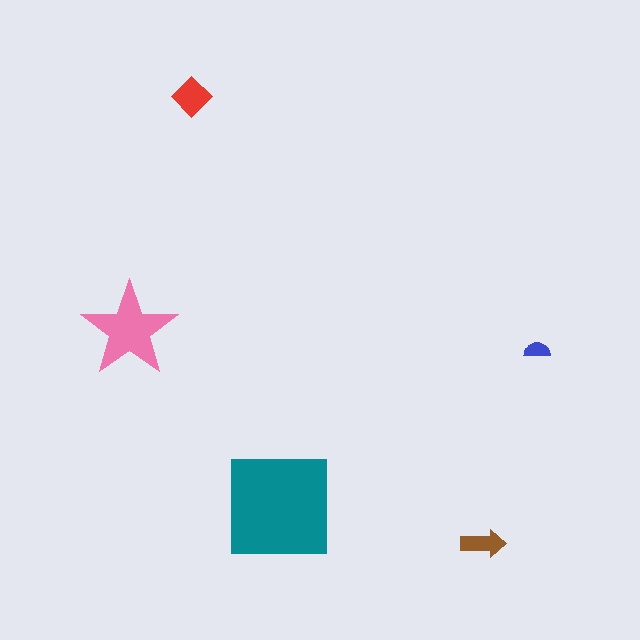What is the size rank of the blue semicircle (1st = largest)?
5th.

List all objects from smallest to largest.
The blue semicircle, the brown arrow, the red diamond, the pink star, the teal square.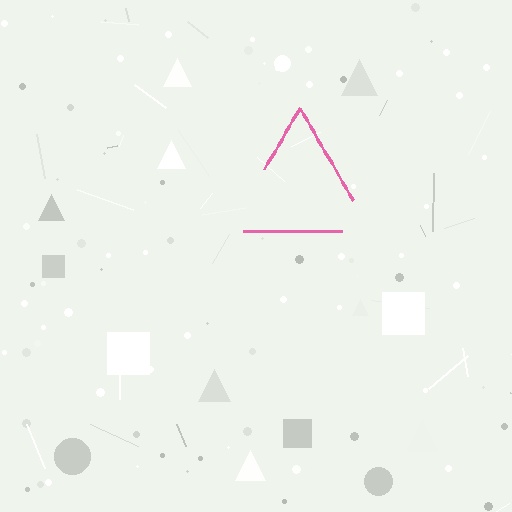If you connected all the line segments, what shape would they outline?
They would outline a triangle.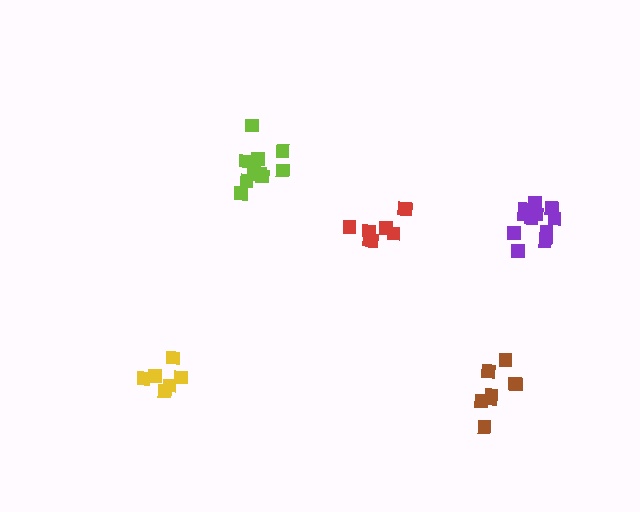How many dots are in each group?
Group 1: 6 dots, Group 2: 8 dots, Group 3: 8 dots, Group 4: 12 dots, Group 5: 10 dots (44 total).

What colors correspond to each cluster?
The clusters are colored: yellow, brown, red, purple, lime.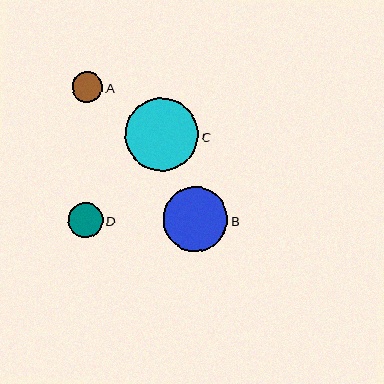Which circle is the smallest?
Circle A is the smallest with a size of approximately 30 pixels.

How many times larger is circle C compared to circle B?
Circle C is approximately 1.1 times the size of circle B.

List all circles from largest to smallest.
From largest to smallest: C, B, D, A.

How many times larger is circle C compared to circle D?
Circle C is approximately 2.1 times the size of circle D.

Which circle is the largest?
Circle C is the largest with a size of approximately 73 pixels.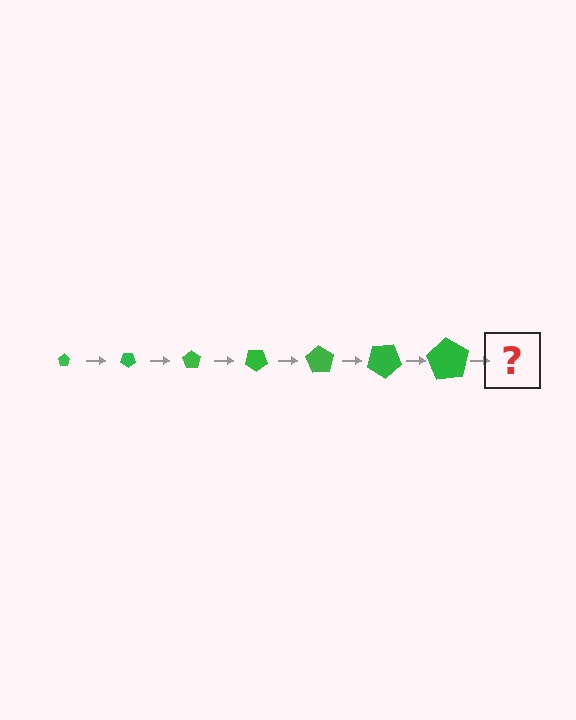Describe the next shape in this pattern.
It should be a pentagon, larger than the previous one and rotated 245 degrees from the start.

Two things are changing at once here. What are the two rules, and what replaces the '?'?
The two rules are that the pentagon grows larger each step and it rotates 35 degrees each step. The '?' should be a pentagon, larger than the previous one and rotated 245 degrees from the start.